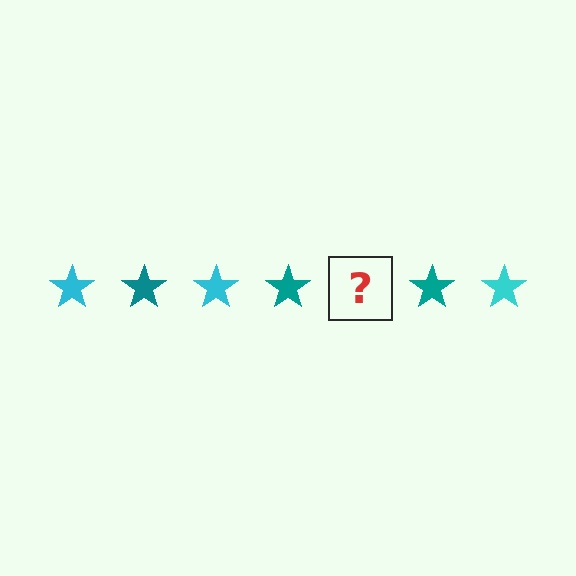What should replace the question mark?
The question mark should be replaced with a cyan star.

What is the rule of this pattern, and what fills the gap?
The rule is that the pattern cycles through cyan, teal stars. The gap should be filled with a cyan star.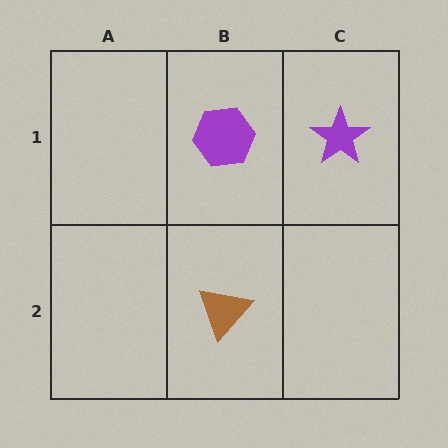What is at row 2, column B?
A brown triangle.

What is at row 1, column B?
A purple hexagon.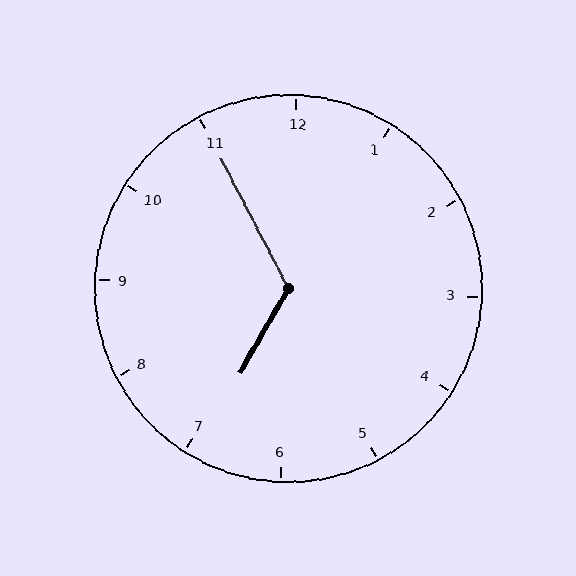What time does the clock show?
6:55.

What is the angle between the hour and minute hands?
Approximately 122 degrees.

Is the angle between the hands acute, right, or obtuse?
It is obtuse.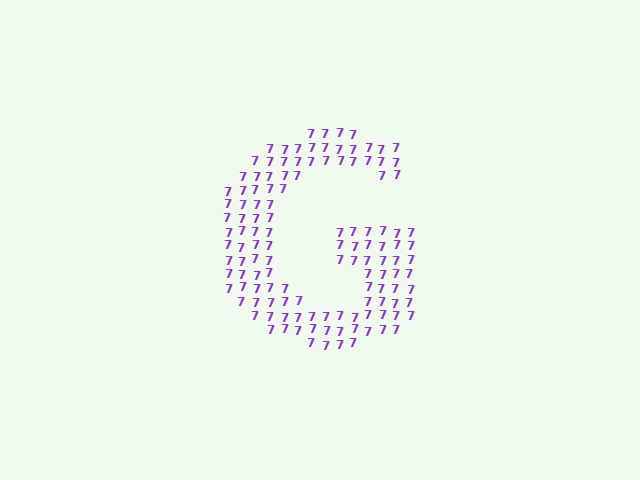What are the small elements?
The small elements are digit 7's.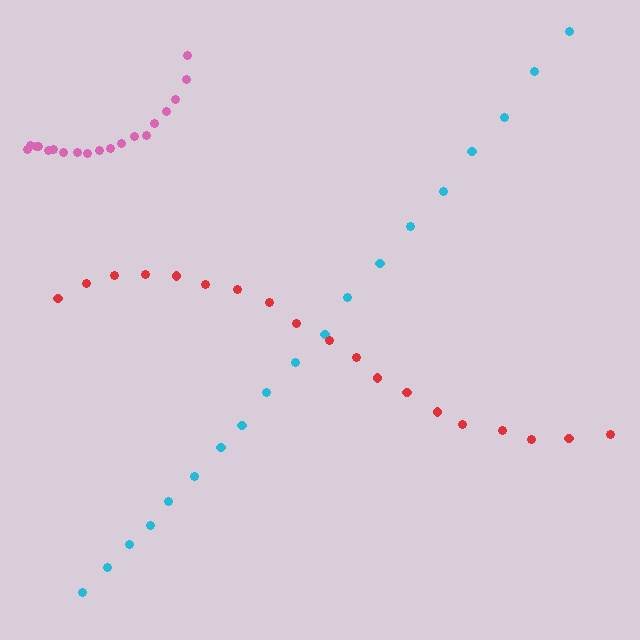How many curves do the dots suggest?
There are 3 distinct paths.